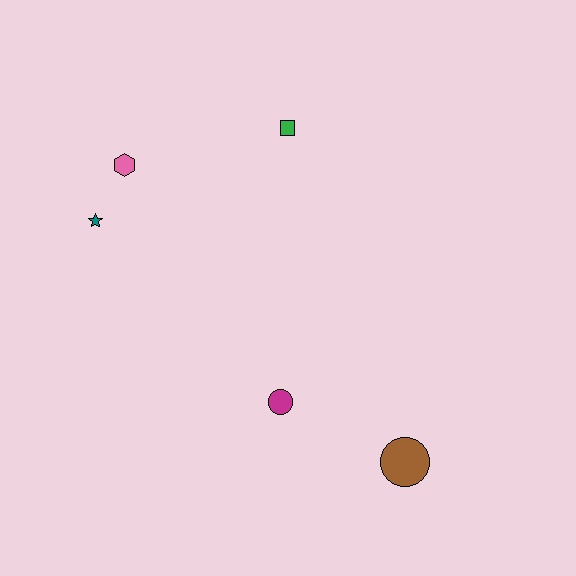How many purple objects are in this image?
There are no purple objects.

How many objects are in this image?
There are 5 objects.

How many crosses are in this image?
There are no crosses.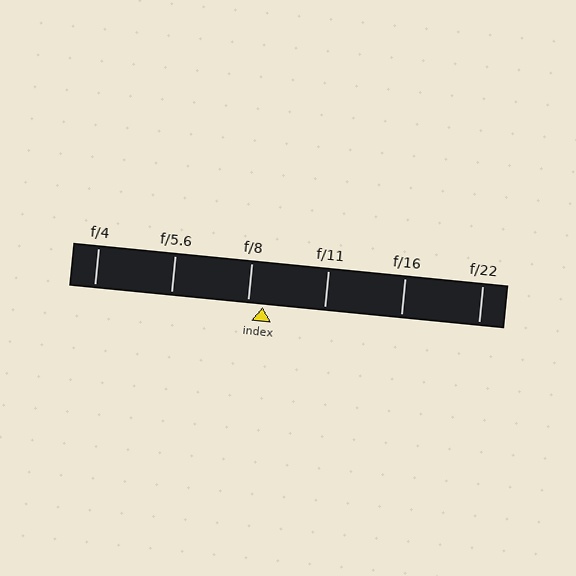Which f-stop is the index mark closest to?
The index mark is closest to f/8.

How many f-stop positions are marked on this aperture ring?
There are 6 f-stop positions marked.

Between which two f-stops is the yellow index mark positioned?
The index mark is between f/8 and f/11.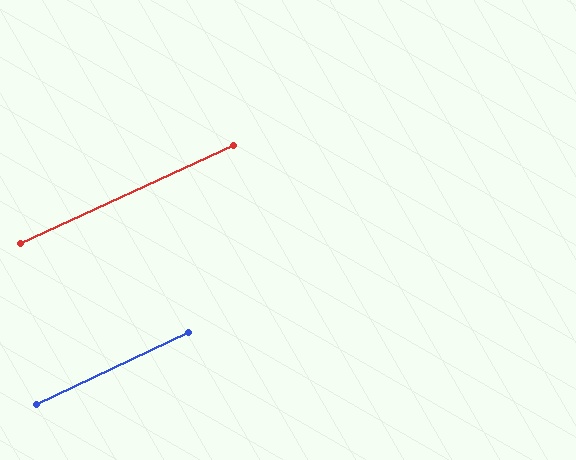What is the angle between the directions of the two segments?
Approximately 1 degree.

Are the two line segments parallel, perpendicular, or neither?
Parallel — their directions differ by only 0.6°.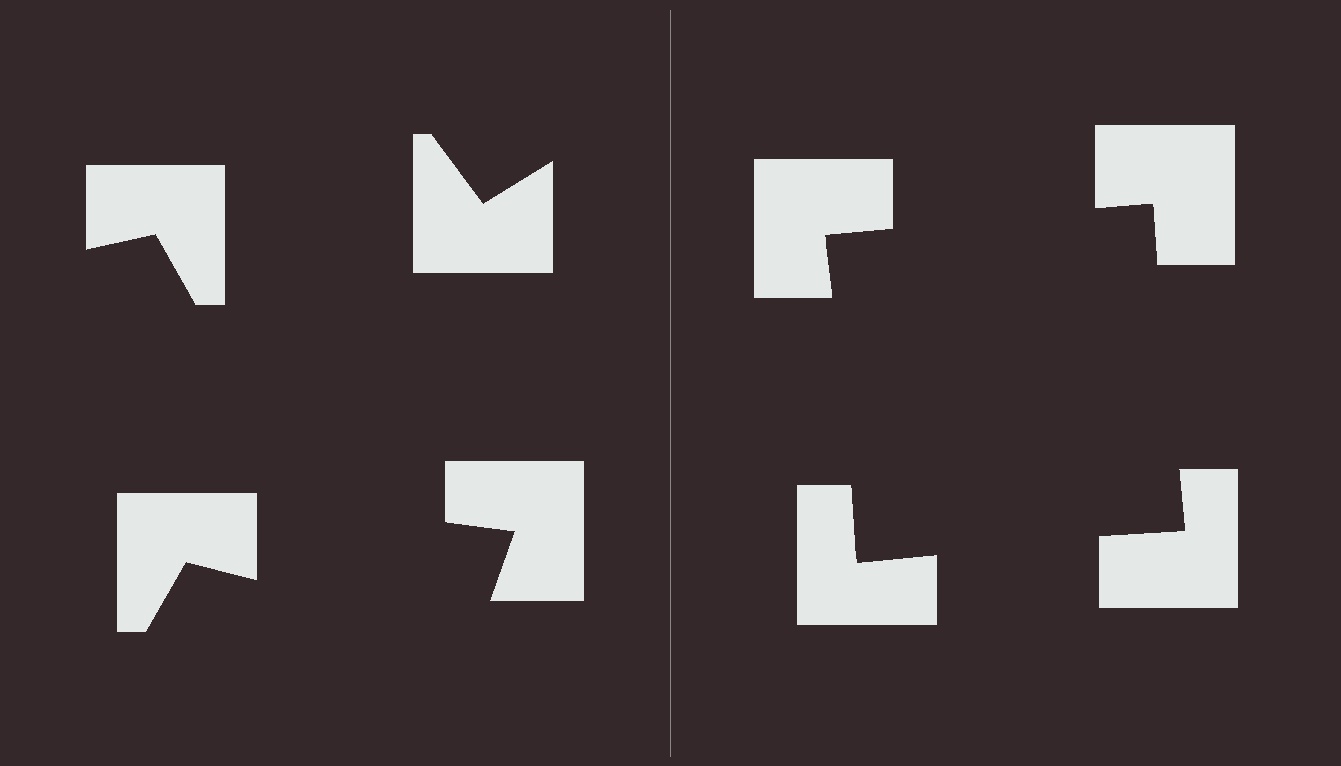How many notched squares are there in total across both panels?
8 — 4 on each side.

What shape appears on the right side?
An illusory square.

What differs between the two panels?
The notched squares are positioned identically on both sides; only the wedge orientations differ. On the right they align to a square; on the left they are misaligned.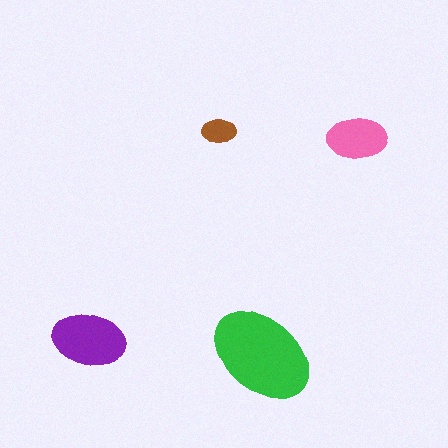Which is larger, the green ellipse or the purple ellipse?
The green one.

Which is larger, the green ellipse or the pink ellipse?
The green one.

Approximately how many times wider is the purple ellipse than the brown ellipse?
About 2 times wider.